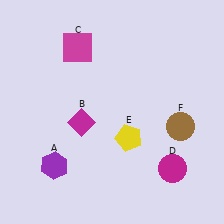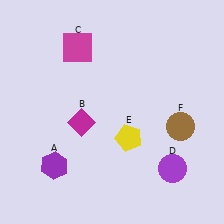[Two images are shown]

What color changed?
The circle (D) changed from magenta in Image 1 to purple in Image 2.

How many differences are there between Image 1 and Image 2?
There is 1 difference between the two images.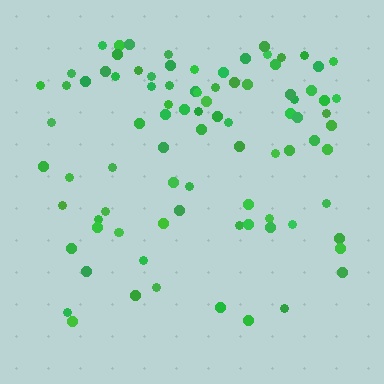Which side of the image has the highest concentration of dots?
The top.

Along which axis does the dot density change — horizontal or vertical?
Vertical.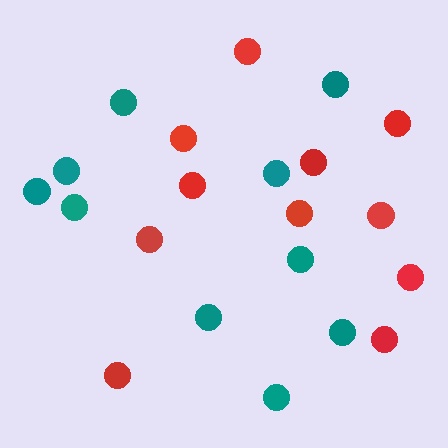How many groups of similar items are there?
There are 2 groups: one group of teal circles (10) and one group of red circles (11).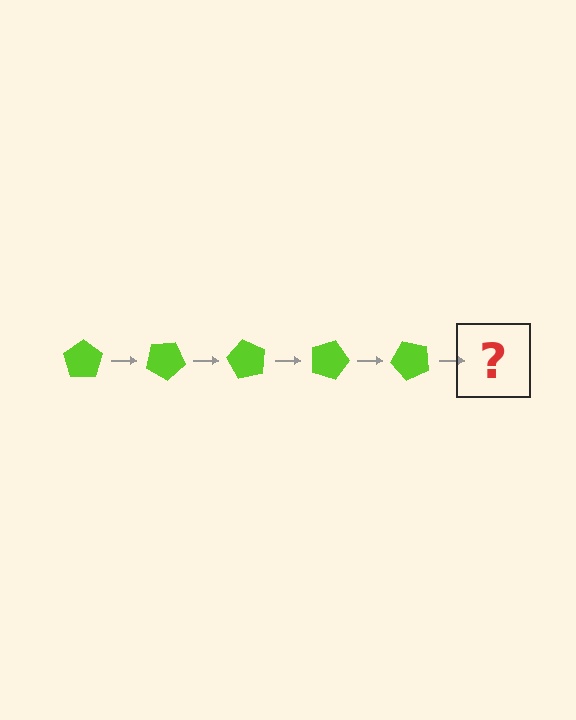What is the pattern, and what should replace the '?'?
The pattern is that the pentagon rotates 30 degrees each step. The '?' should be a lime pentagon rotated 150 degrees.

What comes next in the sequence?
The next element should be a lime pentagon rotated 150 degrees.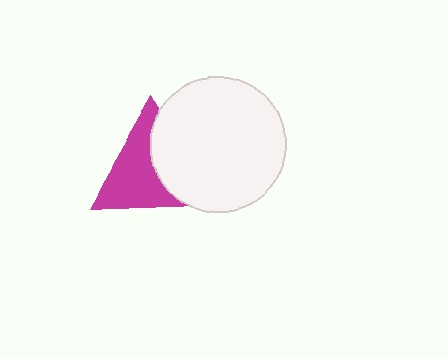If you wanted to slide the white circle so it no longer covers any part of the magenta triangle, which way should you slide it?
Slide it right — that is the most direct way to separate the two shapes.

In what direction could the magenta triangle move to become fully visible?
The magenta triangle could move left. That would shift it out from behind the white circle entirely.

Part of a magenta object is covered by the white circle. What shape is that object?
It is a triangle.